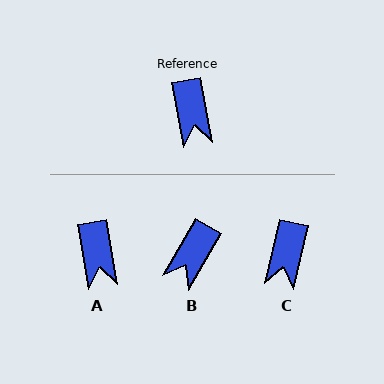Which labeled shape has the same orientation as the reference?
A.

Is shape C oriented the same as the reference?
No, it is off by about 23 degrees.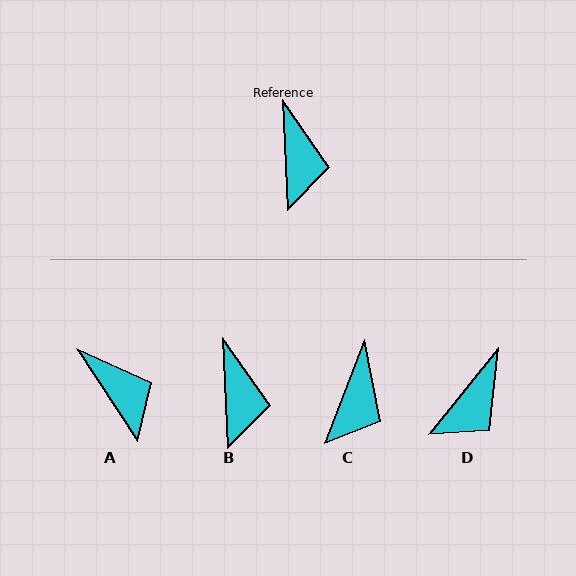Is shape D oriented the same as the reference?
No, it is off by about 42 degrees.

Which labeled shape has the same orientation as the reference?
B.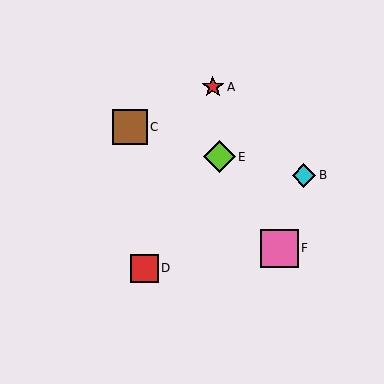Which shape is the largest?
The pink square (labeled F) is the largest.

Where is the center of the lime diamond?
The center of the lime diamond is at (219, 157).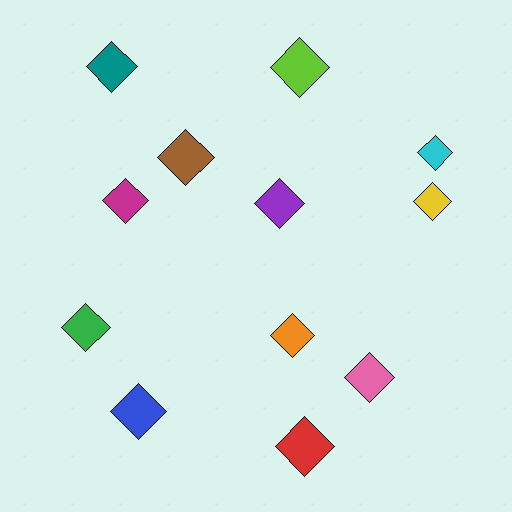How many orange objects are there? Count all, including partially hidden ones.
There is 1 orange object.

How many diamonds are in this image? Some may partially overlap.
There are 12 diamonds.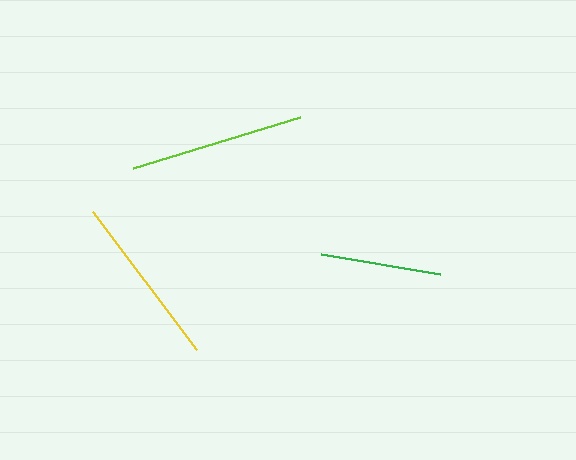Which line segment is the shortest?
The green line is the shortest at approximately 121 pixels.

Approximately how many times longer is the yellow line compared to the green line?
The yellow line is approximately 1.4 times the length of the green line.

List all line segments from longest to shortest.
From longest to shortest: lime, yellow, green.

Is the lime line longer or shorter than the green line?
The lime line is longer than the green line.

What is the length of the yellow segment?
The yellow segment is approximately 172 pixels long.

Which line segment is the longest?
The lime line is the longest at approximately 174 pixels.